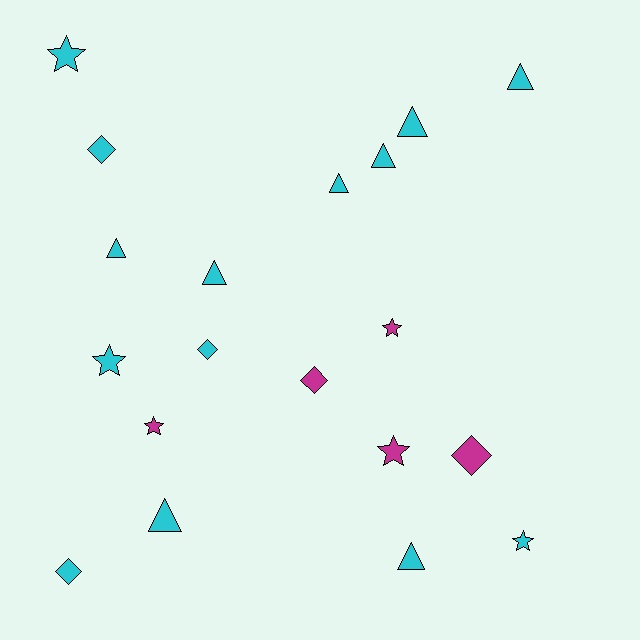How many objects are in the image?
There are 19 objects.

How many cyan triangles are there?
There are 8 cyan triangles.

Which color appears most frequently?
Cyan, with 14 objects.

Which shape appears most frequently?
Triangle, with 8 objects.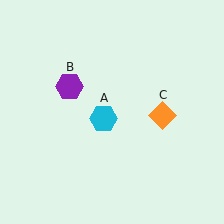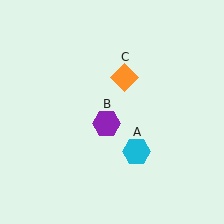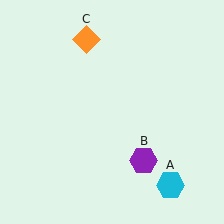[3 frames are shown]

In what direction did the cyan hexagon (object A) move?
The cyan hexagon (object A) moved down and to the right.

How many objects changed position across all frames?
3 objects changed position: cyan hexagon (object A), purple hexagon (object B), orange diamond (object C).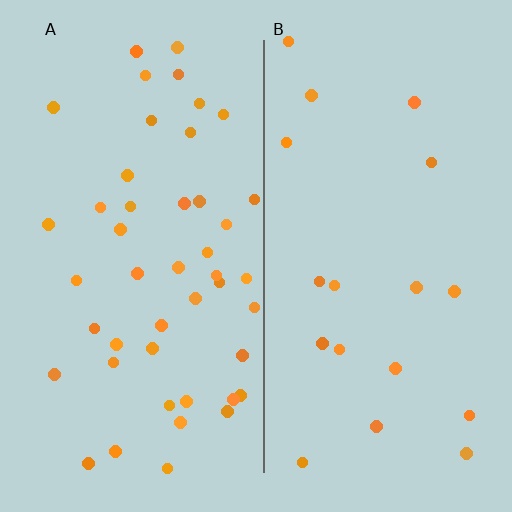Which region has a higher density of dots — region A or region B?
A (the left).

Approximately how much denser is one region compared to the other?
Approximately 2.5× — region A over region B.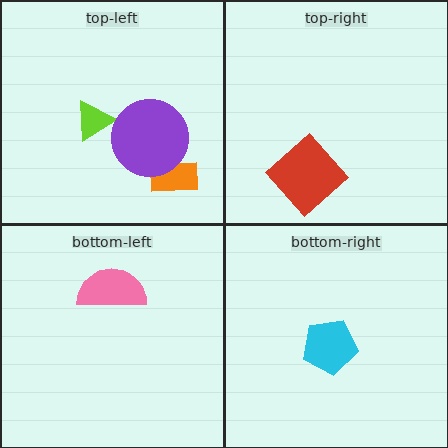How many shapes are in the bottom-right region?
1.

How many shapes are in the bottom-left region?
1.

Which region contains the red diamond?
The top-right region.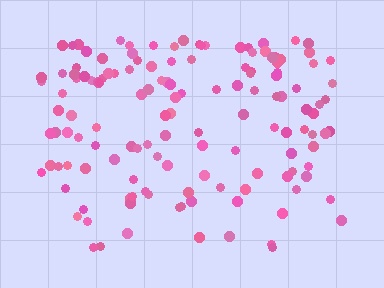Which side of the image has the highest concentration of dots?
The top.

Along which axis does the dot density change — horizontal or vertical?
Vertical.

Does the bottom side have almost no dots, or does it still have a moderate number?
Still a moderate number, just noticeably fewer than the top.